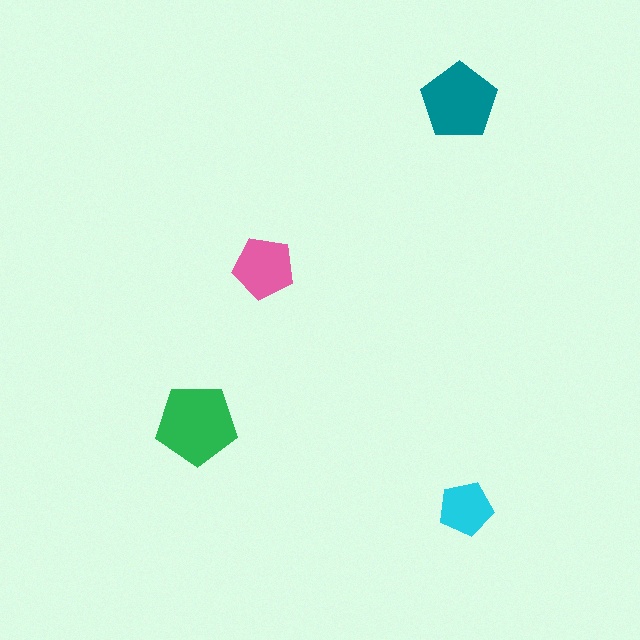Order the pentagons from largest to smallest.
the green one, the teal one, the pink one, the cyan one.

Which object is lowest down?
The cyan pentagon is bottommost.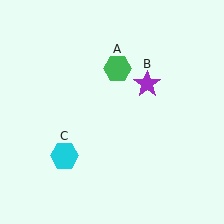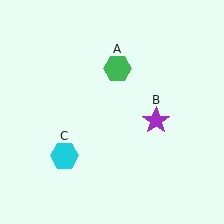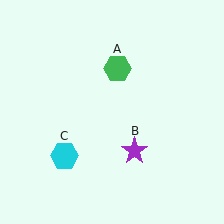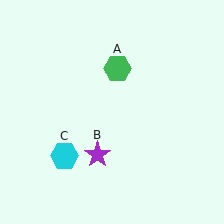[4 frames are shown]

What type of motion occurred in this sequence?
The purple star (object B) rotated clockwise around the center of the scene.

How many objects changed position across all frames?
1 object changed position: purple star (object B).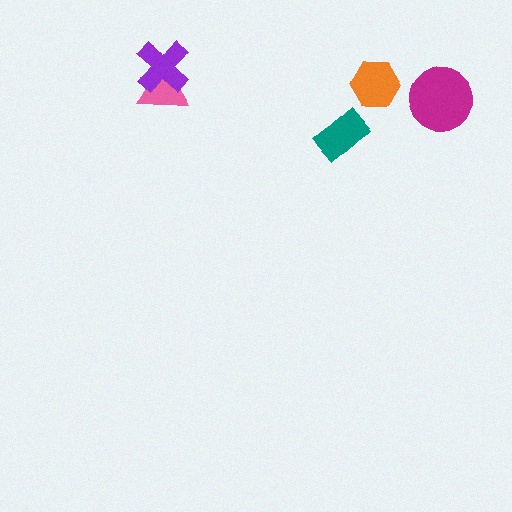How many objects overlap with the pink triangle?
1 object overlaps with the pink triangle.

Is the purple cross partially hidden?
No, no other shape covers it.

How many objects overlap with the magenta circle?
0 objects overlap with the magenta circle.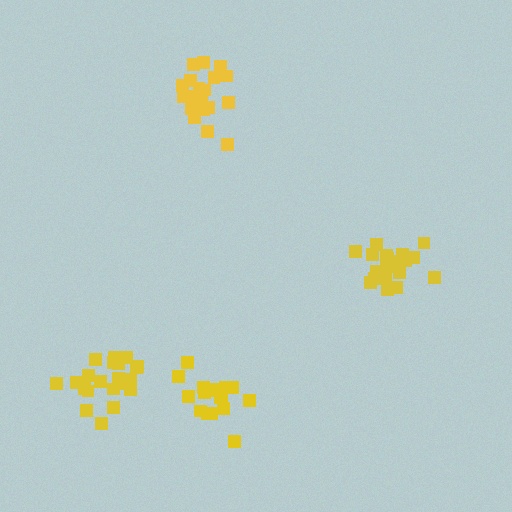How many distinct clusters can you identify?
There are 4 distinct clusters.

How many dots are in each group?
Group 1: 21 dots, Group 2: 17 dots, Group 3: 19 dots, Group 4: 19 dots (76 total).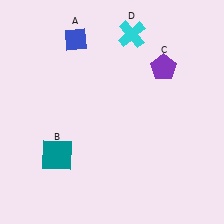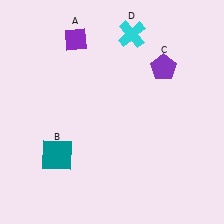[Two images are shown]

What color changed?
The diamond (A) changed from blue in Image 1 to purple in Image 2.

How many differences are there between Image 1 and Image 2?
There is 1 difference between the two images.